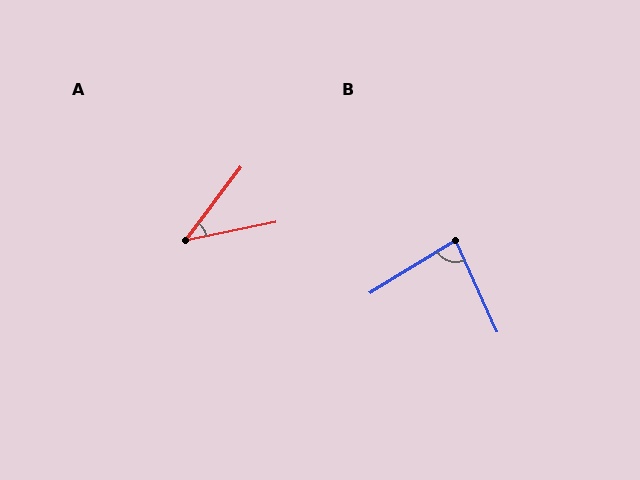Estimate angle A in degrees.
Approximately 41 degrees.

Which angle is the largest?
B, at approximately 83 degrees.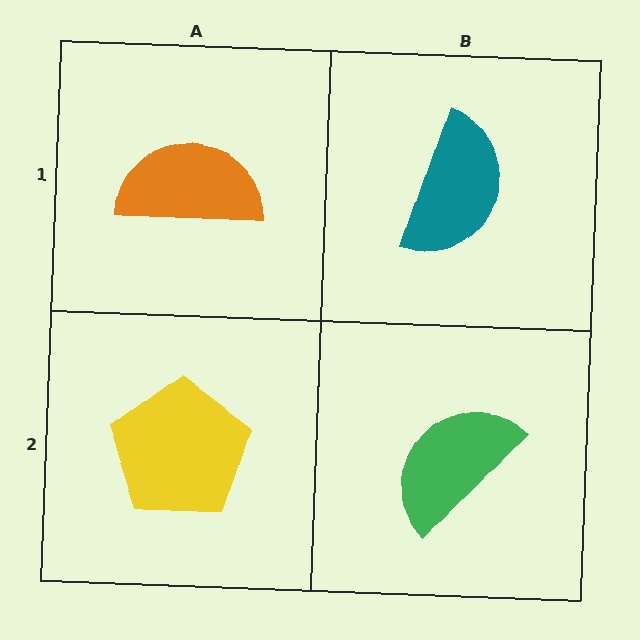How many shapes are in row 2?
2 shapes.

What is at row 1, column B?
A teal semicircle.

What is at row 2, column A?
A yellow pentagon.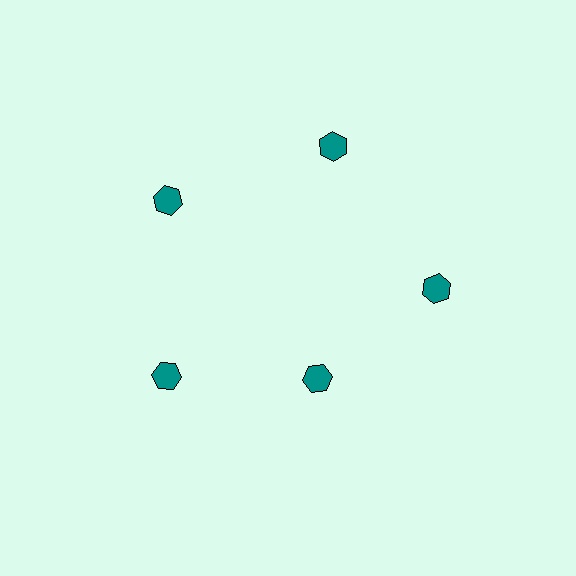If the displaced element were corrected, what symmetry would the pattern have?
It would have 5-fold rotational symmetry — the pattern would map onto itself every 72 degrees.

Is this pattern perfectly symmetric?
No. The 5 teal hexagons are arranged in a ring, but one element near the 5 o'clock position is pulled inward toward the center, breaking the 5-fold rotational symmetry.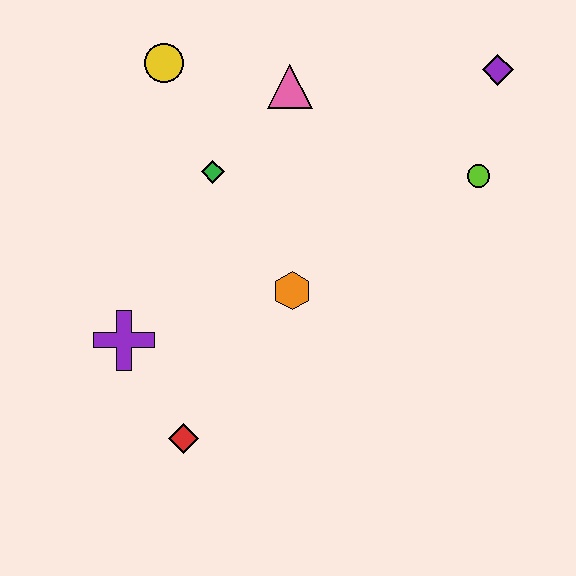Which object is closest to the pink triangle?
The green diamond is closest to the pink triangle.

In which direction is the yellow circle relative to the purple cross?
The yellow circle is above the purple cross.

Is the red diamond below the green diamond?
Yes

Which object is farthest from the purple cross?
The purple diamond is farthest from the purple cross.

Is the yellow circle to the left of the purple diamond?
Yes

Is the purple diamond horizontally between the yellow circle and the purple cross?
No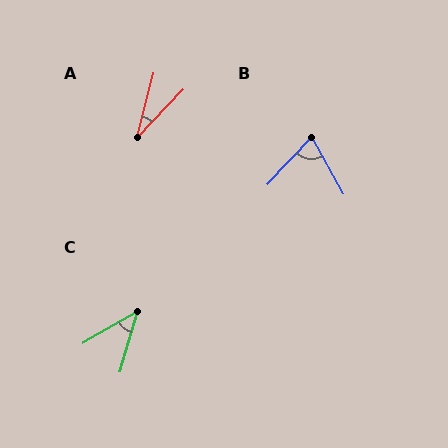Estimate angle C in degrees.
Approximately 44 degrees.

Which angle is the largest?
B, at approximately 72 degrees.